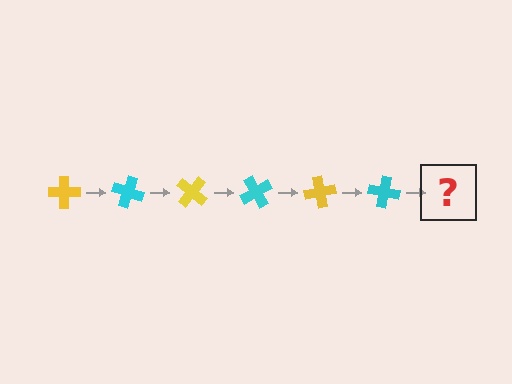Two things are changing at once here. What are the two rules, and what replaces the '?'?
The two rules are that it rotates 20 degrees each step and the color cycles through yellow and cyan. The '?' should be a yellow cross, rotated 120 degrees from the start.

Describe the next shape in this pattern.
It should be a yellow cross, rotated 120 degrees from the start.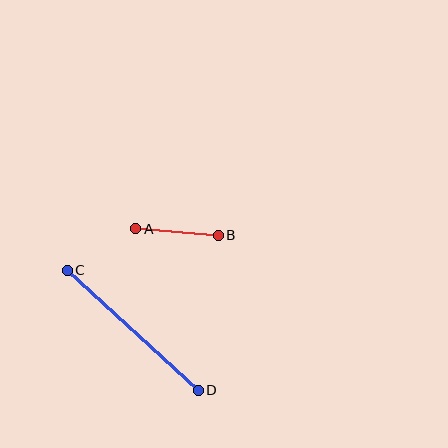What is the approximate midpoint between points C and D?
The midpoint is at approximately (133, 330) pixels.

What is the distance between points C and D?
The distance is approximately 177 pixels.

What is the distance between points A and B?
The distance is approximately 83 pixels.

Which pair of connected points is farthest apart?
Points C and D are farthest apart.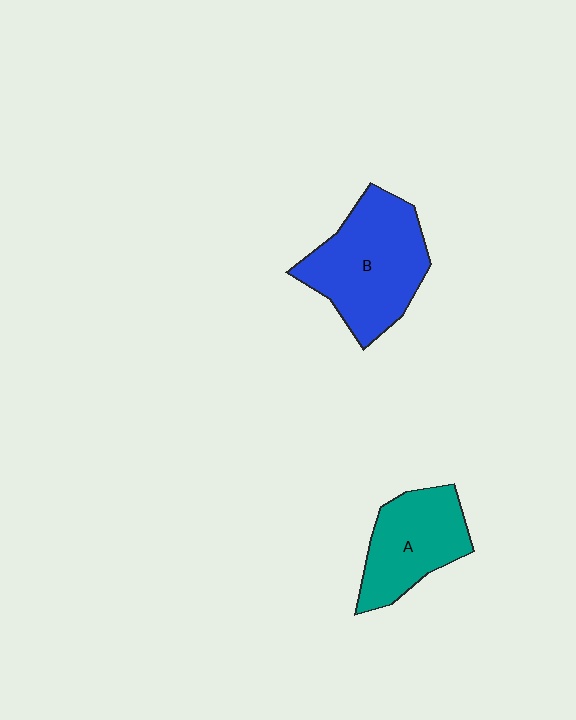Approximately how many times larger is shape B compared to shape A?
Approximately 1.4 times.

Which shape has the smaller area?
Shape A (teal).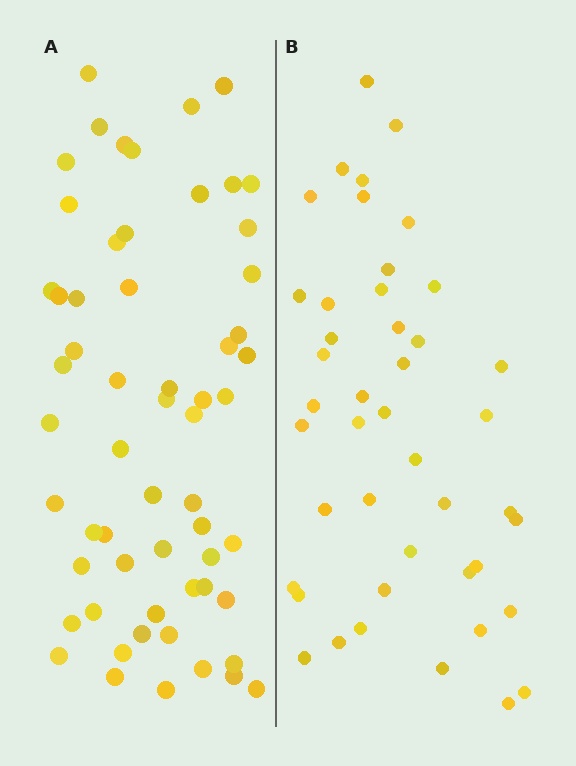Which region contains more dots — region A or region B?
Region A (the left region) has more dots.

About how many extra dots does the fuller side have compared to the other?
Region A has approximately 15 more dots than region B.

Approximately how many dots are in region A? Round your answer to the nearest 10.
About 60 dots. (The exact count is 59, which rounds to 60.)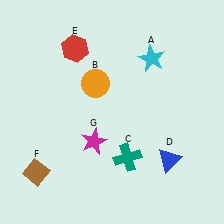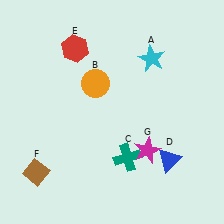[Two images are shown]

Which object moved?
The magenta star (G) moved right.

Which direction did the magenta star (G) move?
The magenta star (G) moved right.